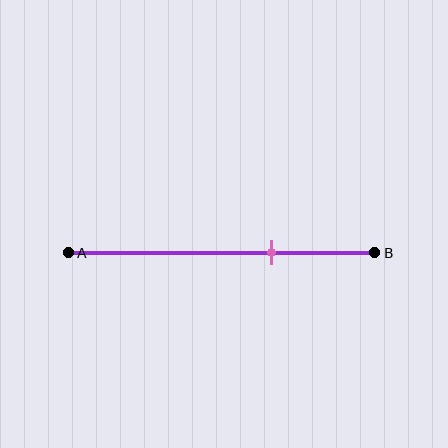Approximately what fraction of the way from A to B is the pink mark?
The pink mark is approximately 65% of the way from A to B.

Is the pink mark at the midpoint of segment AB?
No, the mark is at about 65% from A, not at the 50% midpoint.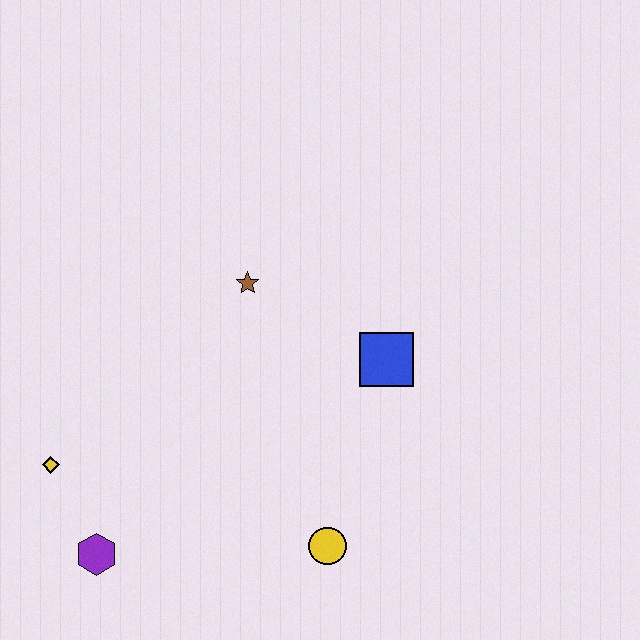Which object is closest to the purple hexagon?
The yellow diamond is closest to the purple hexagon.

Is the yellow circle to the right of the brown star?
Yes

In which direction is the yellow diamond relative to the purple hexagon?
The yellow diamond is above the purple hexagon.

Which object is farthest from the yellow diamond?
The blue square is farthest from the yellow diamond.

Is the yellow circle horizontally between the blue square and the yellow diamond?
Yes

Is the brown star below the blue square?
No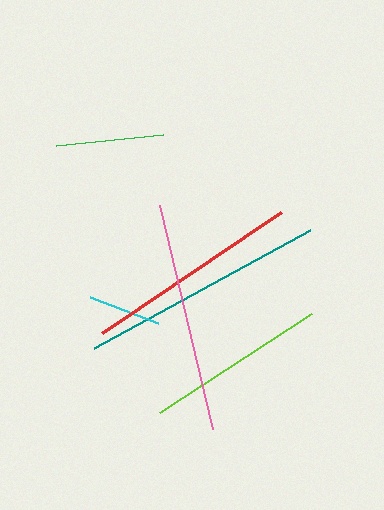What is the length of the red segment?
The red segment is approximately 216 pixels long.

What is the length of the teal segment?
The teal segment is approximately 246 pixels long.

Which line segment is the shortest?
The cyan line is the shortest at approximately 73 pixels.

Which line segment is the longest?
The teal line is the longest at approximately 246 pixels.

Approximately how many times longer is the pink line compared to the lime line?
The pink line is approximately 1.3 times the length of the lime line.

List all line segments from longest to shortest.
From longest to shortest: teal, pink, red, lime, green, cyan.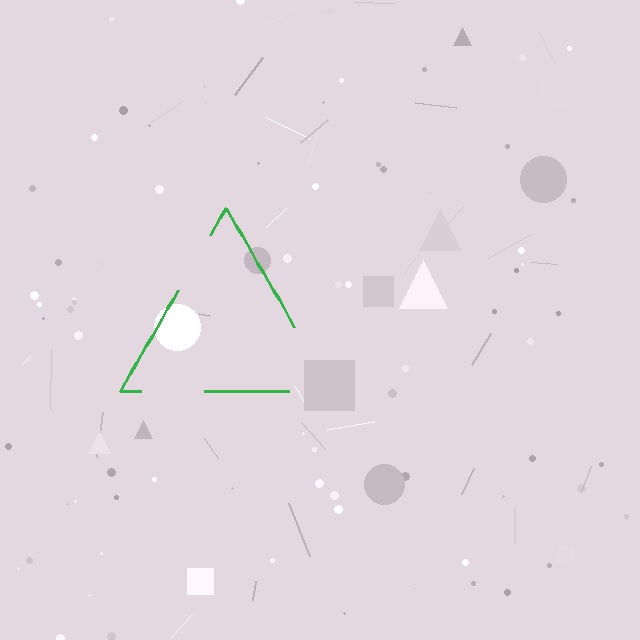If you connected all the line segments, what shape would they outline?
They would outline a triangle.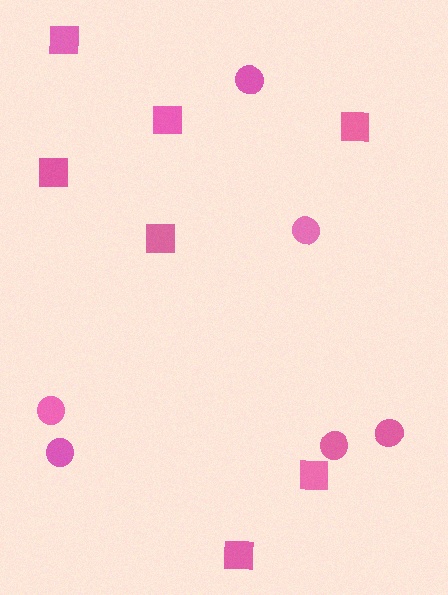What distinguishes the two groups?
There are 2 groups: one group of circles (6) and one group of squares (7).